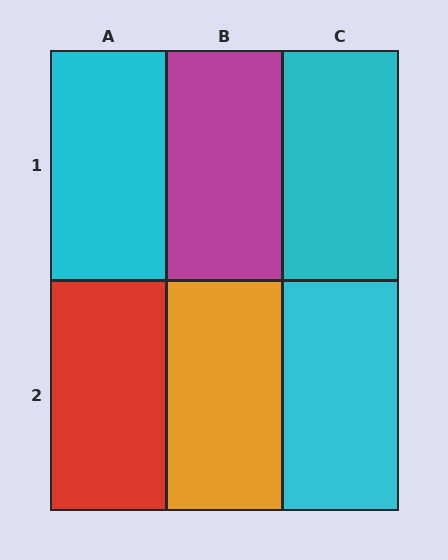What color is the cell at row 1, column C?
Cyan.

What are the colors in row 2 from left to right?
Red, orange, cyan.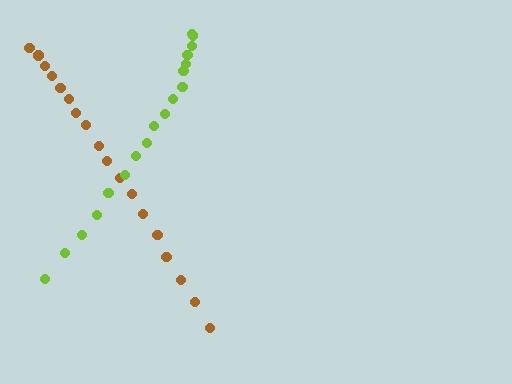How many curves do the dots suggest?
There are 2 distinct paths.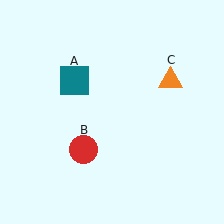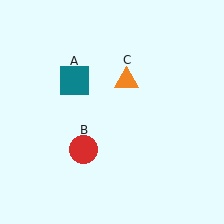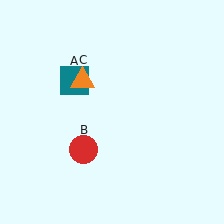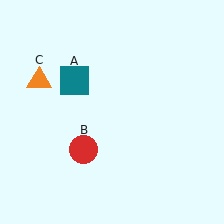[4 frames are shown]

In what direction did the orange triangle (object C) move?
The orange triangle (object C) moved left.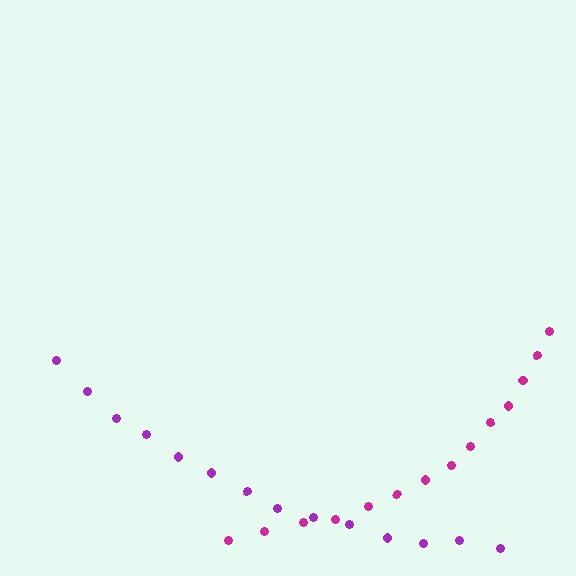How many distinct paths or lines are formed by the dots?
There are 2 distinct paths.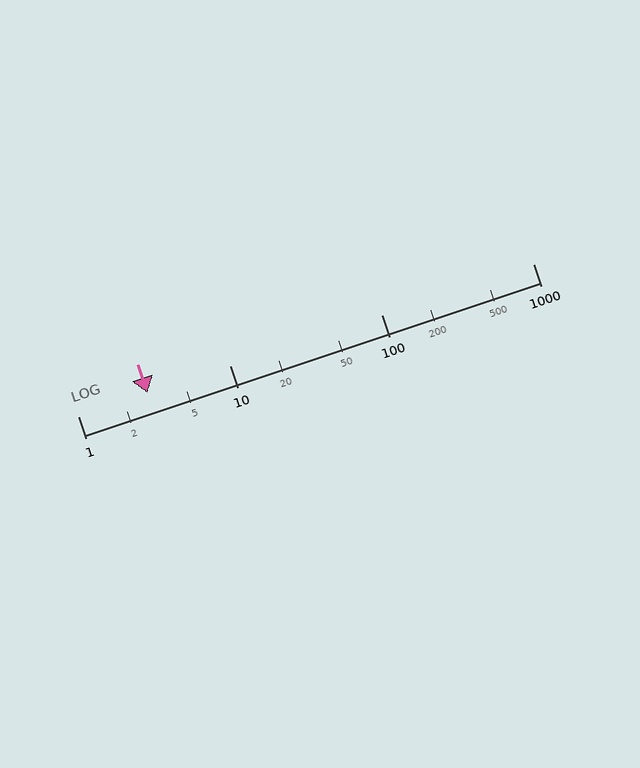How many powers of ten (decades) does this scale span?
The scale spans 3 decades, from 1 to 1000.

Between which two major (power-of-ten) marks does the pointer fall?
The pointer is between 1 and 10.